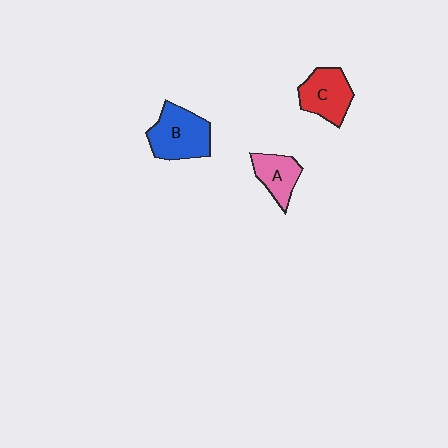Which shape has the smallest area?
Shape A (pink).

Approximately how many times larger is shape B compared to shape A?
Approximately 1.5 times.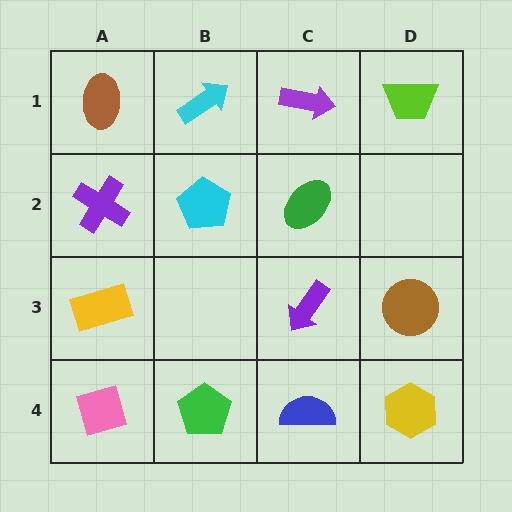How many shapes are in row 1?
4 shapes.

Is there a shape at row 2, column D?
No, that cell is empty.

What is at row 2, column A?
A purple cross.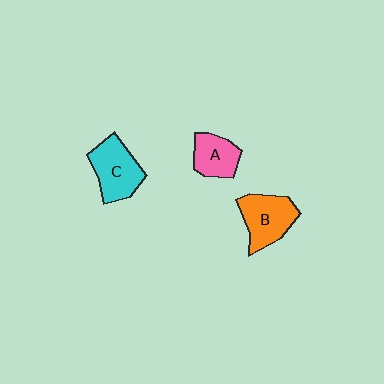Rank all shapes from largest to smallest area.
From largest to smallest: C (cyan), B (orange), A (pink).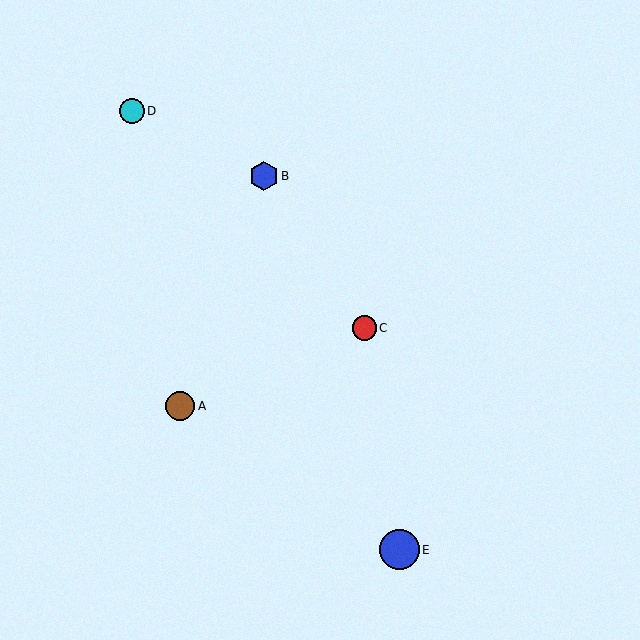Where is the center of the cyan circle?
The center of the cyan circle is at (132, 111).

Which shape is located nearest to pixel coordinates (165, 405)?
The brown circle (labeled A) at (180, 406) is nearest to that location.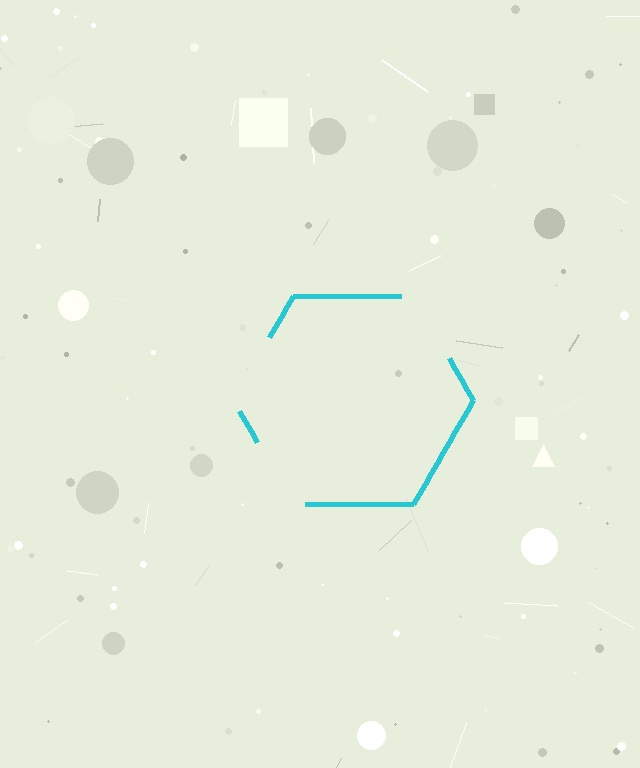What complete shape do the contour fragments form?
The contour fragments form a hexagon.